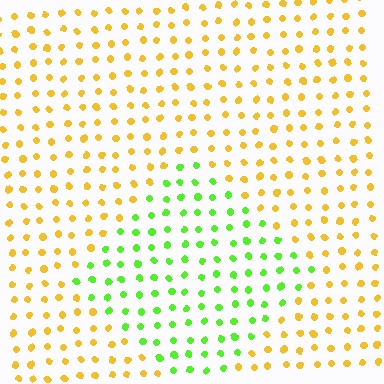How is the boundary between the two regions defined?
The boundary is defined purely by a slight shift in hue (about 64 degrees). Spacing, size, and orientation are identical on both sides.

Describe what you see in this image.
The image is filled with small yellow elements in a uniform arrangement. A diamond-shaped region is visible where the elements are tinted to a slightly different hue, forming a subtle color boundary.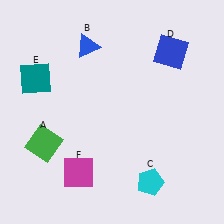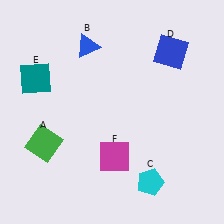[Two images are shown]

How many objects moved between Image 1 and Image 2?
1 object moved between the two images.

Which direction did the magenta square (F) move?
The magenta square (F) moved right.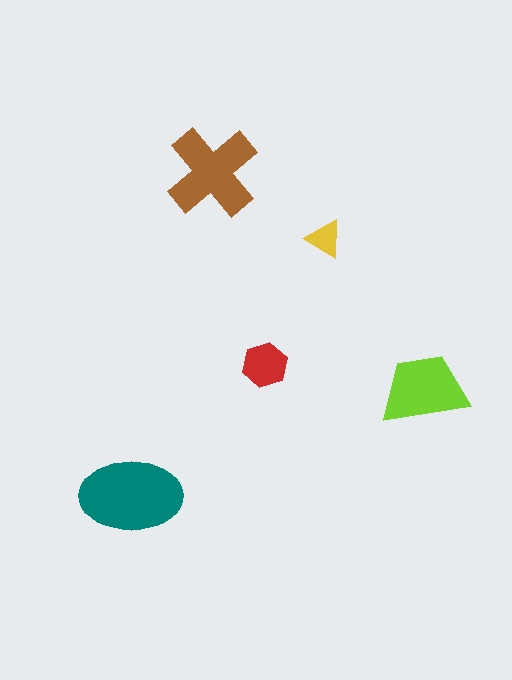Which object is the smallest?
The yellow triangle.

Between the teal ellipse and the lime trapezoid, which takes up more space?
The teal ellipse.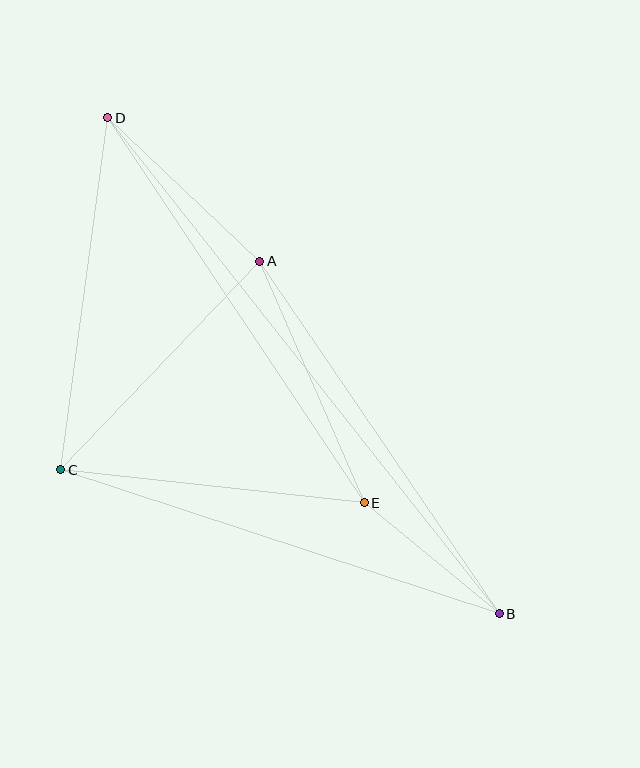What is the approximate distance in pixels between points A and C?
The distance between A and C is approximately 288 pixels.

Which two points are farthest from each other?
Points B and D are farthest from each other.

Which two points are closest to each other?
Points B and E are closest to each other.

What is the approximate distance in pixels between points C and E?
The distance between C and E is approximately 305 pixels.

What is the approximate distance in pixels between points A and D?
The distance between A and D is approximately 209 pixels.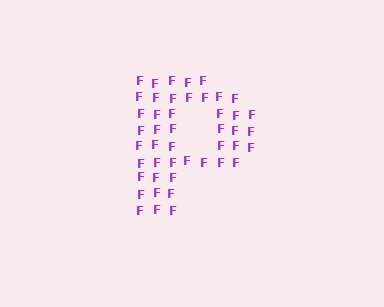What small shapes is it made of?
It is made of small letter F's.